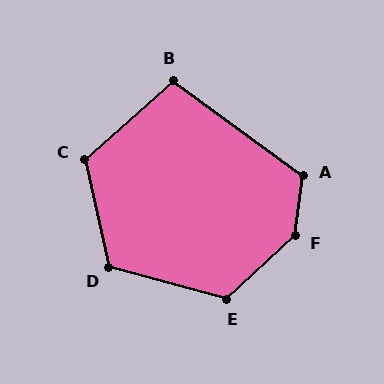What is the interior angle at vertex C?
Approximately 119 degrees (obtuse).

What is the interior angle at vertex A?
Approximately 119 degrees (obtuse).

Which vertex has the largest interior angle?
F, at approximately 140 degrees.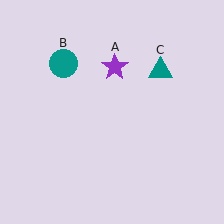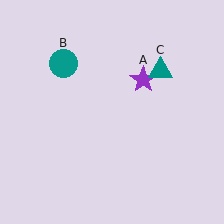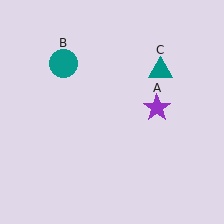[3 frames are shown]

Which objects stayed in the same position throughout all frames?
Teal circle (object B) and teal triangle (object C) remained stationary.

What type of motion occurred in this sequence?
The purple star (object A) rotated clockwise around the center of the scene.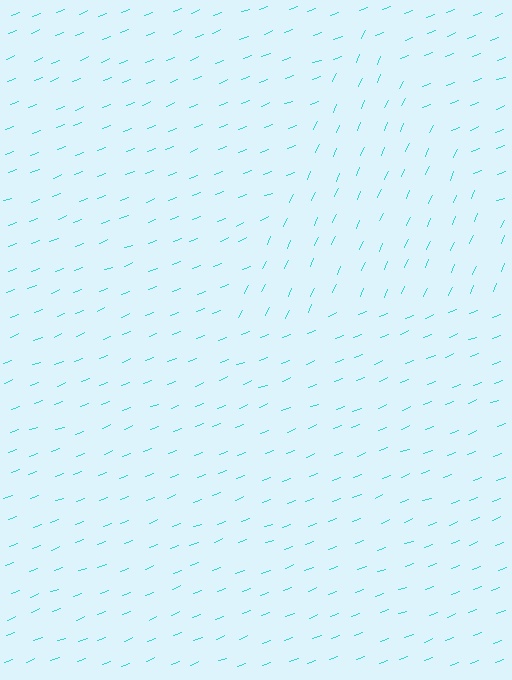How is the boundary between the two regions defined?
The boundary is defined purely by a change in line orientation (approximately 45 degrees difference). All lines are the same color and thickness.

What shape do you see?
I see a triangle.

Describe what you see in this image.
The image is filled with small cyan line segments. A triangle region in the image has lines oriented differently from the surrounding lines, creating a visible texture boundary.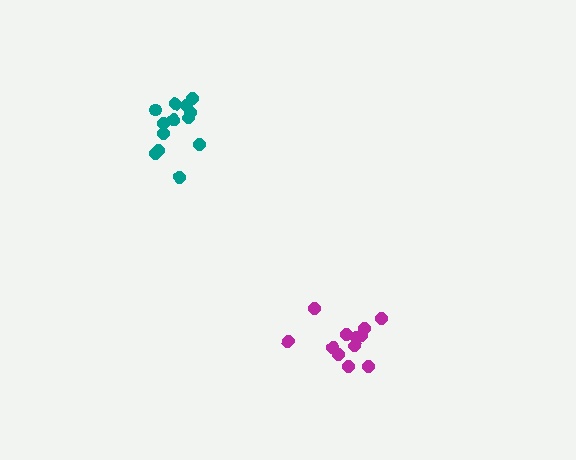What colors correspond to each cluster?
The clusters are colored: magenta, teal.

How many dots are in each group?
Group 1: 12 dots, Group 2: 13 dots (25 total).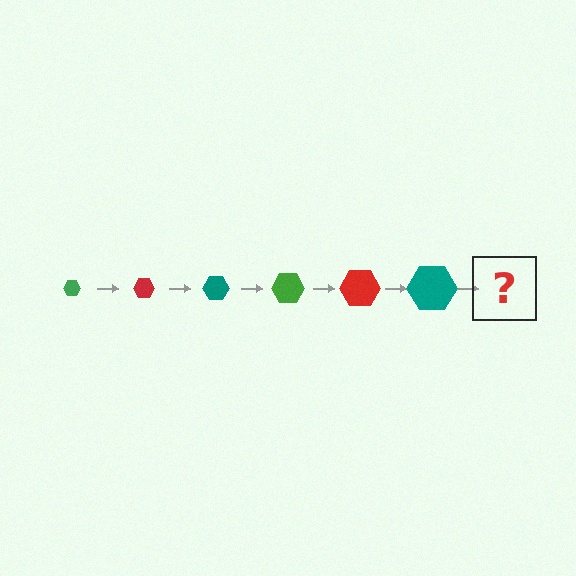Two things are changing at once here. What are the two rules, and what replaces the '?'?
The two rules are that the hexagon grows larger each step and the color cycles through green, red, and teal. The '?' should be a green hexagon, larger than the previous one.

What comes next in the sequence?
The next element should be a green hexagon, larger than the previous one.